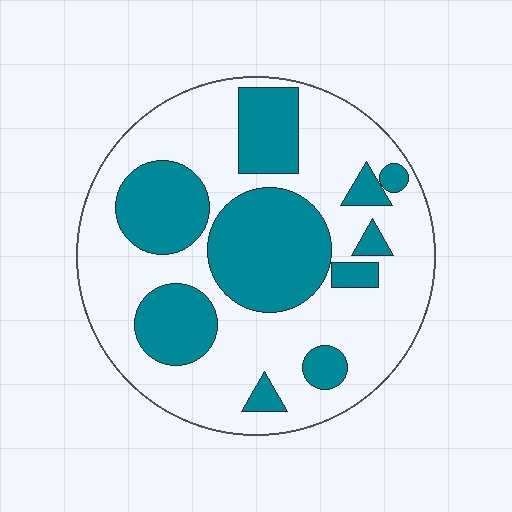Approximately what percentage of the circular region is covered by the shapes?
Approximately 35%.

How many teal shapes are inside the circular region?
10.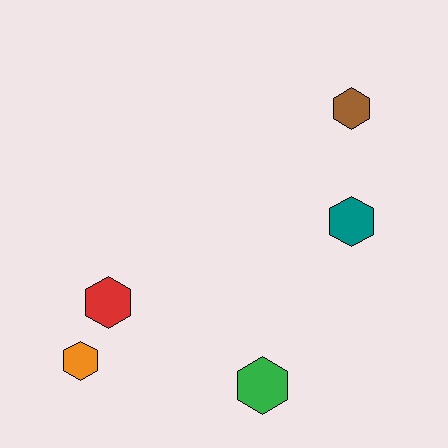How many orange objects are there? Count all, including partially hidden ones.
There is 1 orange object.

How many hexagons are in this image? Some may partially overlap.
There are 5 hexagons.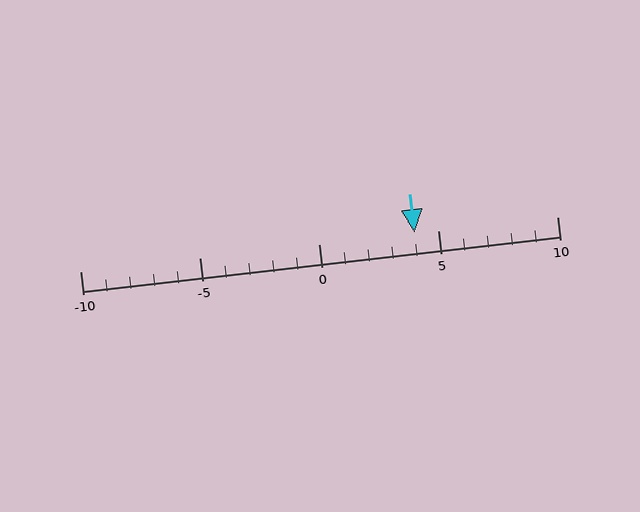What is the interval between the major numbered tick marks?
The major tick marks are spaced 5 units apart.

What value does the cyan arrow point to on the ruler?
The cyan arrow points to approximately 4.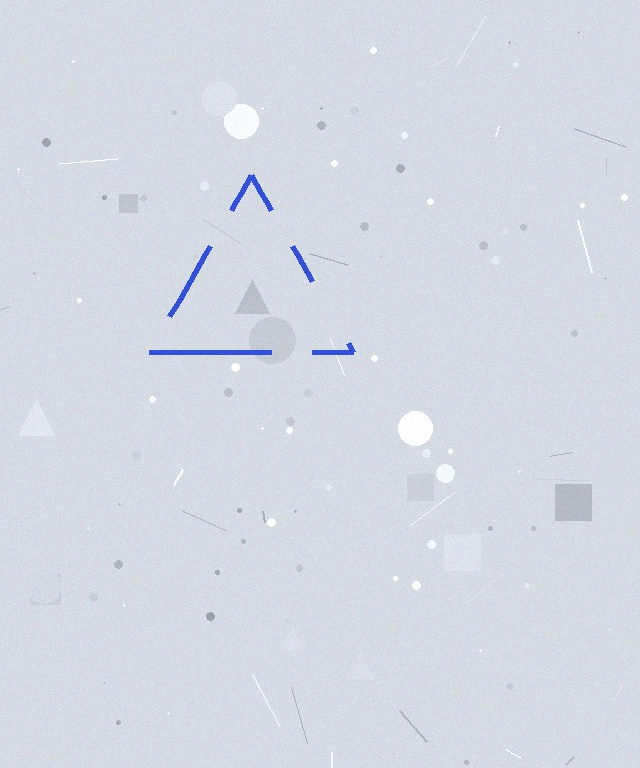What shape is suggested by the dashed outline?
The dashed outline suggests a triangle.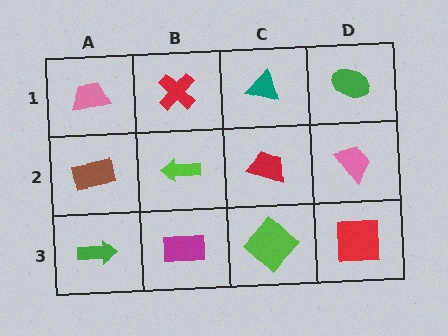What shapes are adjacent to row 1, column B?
A lime arrow (row 2, column B), a pink trapezoid (row 1, column A), a teal triangle (row 1, column C).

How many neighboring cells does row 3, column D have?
2.